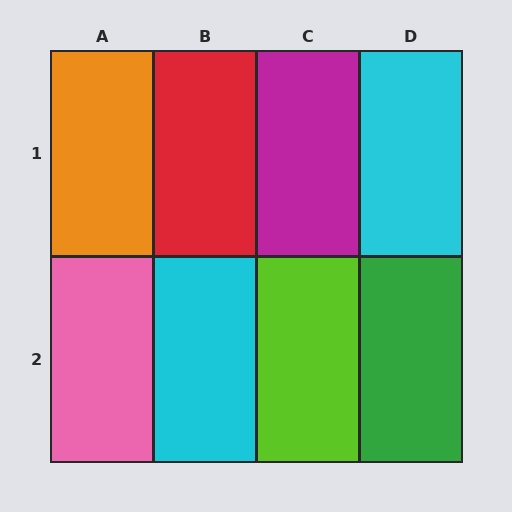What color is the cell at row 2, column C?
Lime.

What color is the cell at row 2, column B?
Cyan.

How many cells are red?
1 cell is red.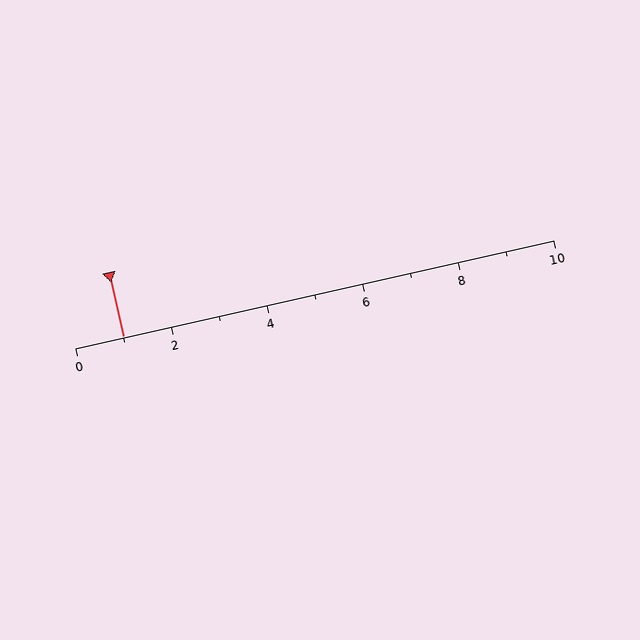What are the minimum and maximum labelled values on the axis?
The axis runs from 0 to 10.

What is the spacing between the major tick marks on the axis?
The major ticks are spaced 2 apart.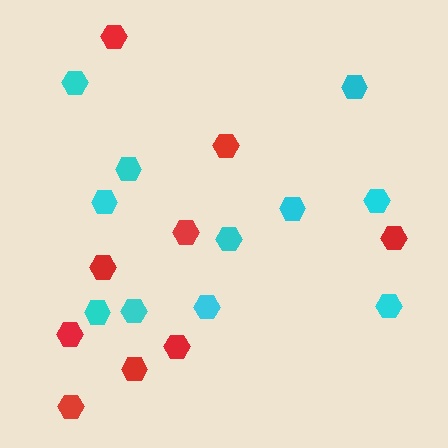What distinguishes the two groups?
There are 2 groups: one group of cyan hexagons (11) and one group of red hexagons (9).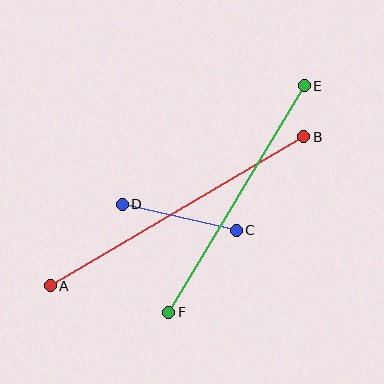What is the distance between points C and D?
The distance is approximately 117 pixels.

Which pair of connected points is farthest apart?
Points A and B are farthest apart.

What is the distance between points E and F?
The distance is approximately 264 pixels.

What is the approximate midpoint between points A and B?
The midpoint is at approximately (177, 211) pixels.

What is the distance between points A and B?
The distance is approximately 294 pixels.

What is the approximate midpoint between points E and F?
The midpoint is at approximately (236, 199) pixels.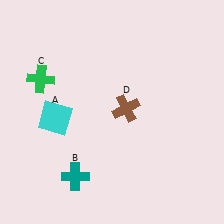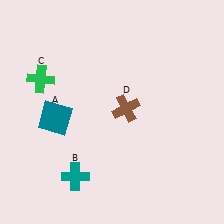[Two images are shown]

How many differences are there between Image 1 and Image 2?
There is 1 difference between the two images.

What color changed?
The square (A) changed from cyan in Image 1 to teal in Image 2.